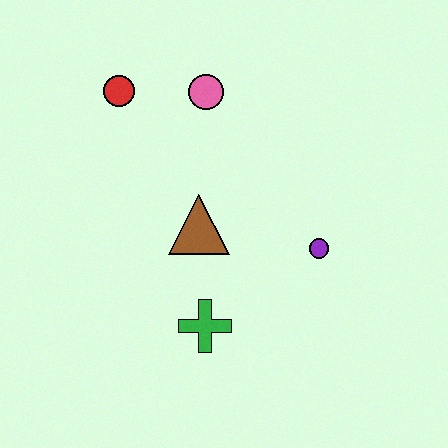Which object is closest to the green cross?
The brown triangle is closest to the green cross.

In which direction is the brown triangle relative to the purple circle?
The brown triangle is to the left of the purple circle.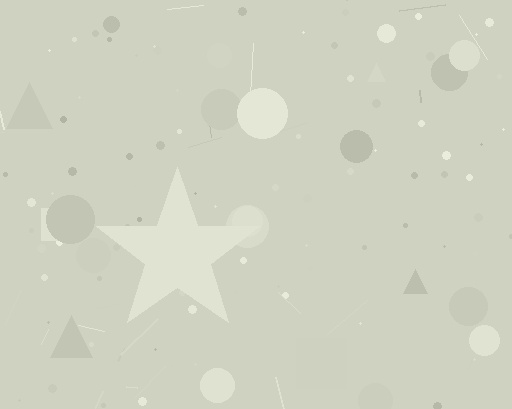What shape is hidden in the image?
A star is hidden in the image.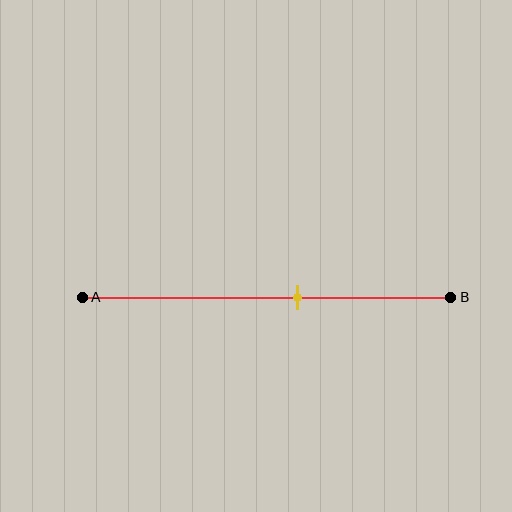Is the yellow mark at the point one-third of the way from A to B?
No, the mark is at about 60% from A, not at the 33% one-third point.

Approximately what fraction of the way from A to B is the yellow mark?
The yellow mark is approximately 60% of the way from A to B.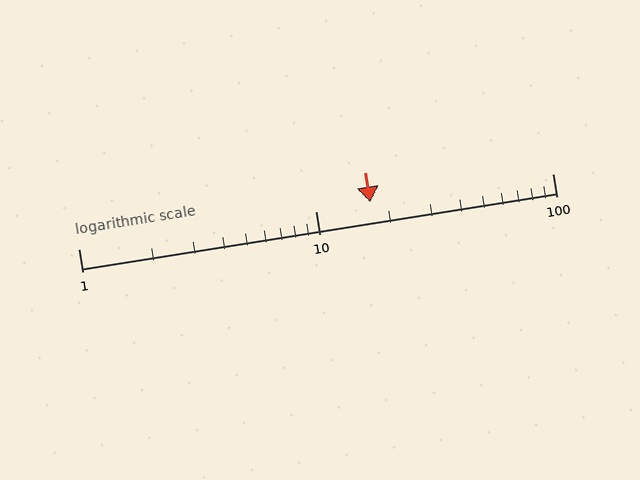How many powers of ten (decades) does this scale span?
The scale spans 2 decades, from 1 to 100.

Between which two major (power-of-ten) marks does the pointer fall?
The pointer is between 10 and 100.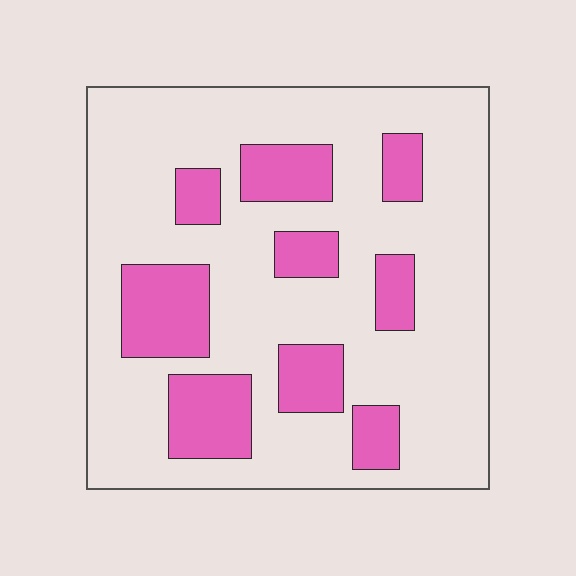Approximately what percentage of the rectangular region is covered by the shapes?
Approximately 25%.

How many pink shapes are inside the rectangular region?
9.